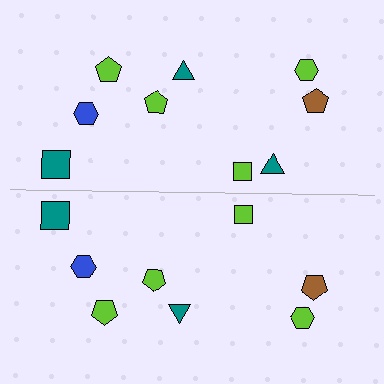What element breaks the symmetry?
A teal triangle is missing from the bottom side.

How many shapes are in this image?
There are 17 shapes in this image.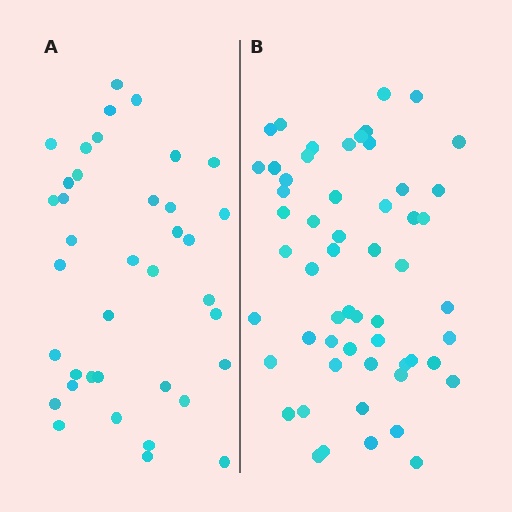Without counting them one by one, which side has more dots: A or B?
Region B (the right region) has more dots.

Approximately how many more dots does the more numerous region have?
Region B has approximately 20 more dots than region A.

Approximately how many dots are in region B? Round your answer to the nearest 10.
About 60 dots. (The exact count is 56, which rounds to 60.)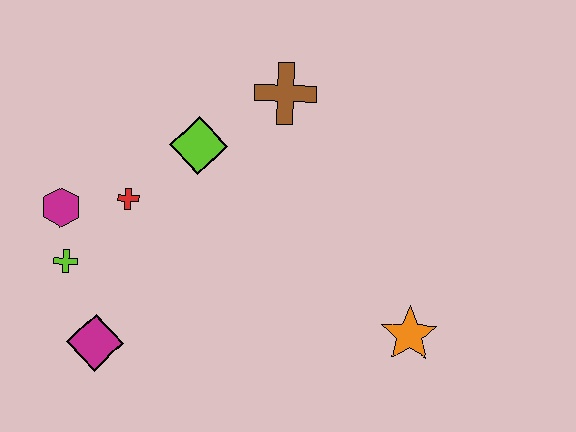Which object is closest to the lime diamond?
The red cross is closest to the lime diamond.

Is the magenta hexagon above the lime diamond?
No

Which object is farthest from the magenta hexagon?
The orange star is farthest from the magenta hexagon.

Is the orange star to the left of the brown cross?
No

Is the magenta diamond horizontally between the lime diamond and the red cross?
No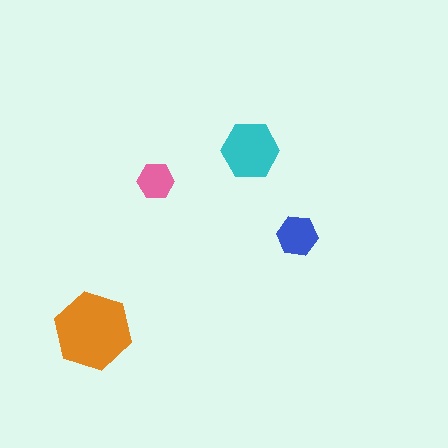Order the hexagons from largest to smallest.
the orange one, the cyan one, the blue one, the pink one.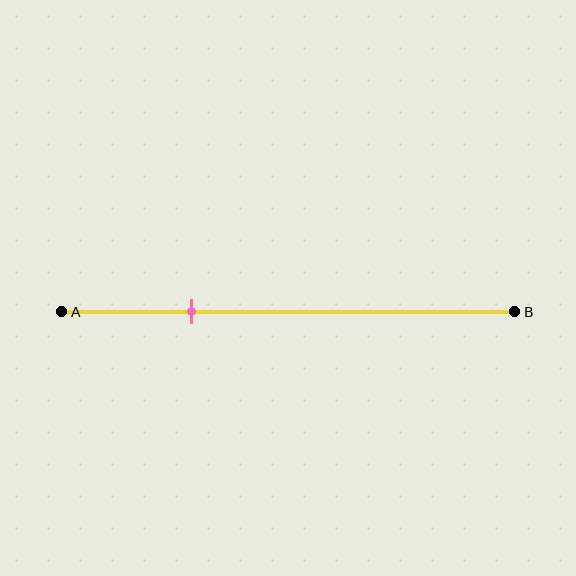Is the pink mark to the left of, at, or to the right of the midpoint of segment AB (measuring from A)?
The pink mark is to the left of the midpoint of segment AB.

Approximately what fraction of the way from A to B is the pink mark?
The pink mark is approximately 30% of the way from A to B.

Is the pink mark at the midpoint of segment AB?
No, the mark is at about 30% from A, not at the 50% midpoint.